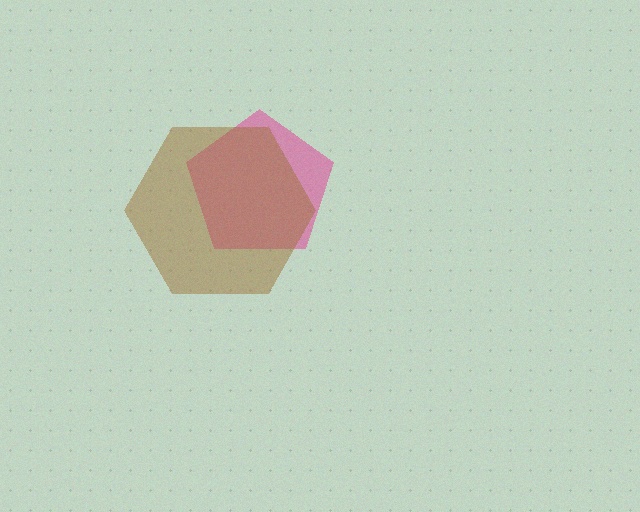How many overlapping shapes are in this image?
There are 2 overlapping shapes in the image.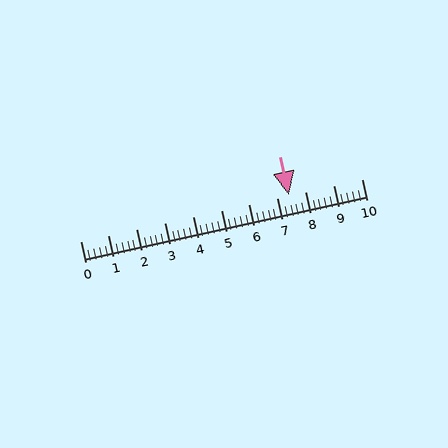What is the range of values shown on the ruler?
The ruler shows values from 0 to 10.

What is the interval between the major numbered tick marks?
The major tick marks are spaced 1 units apart.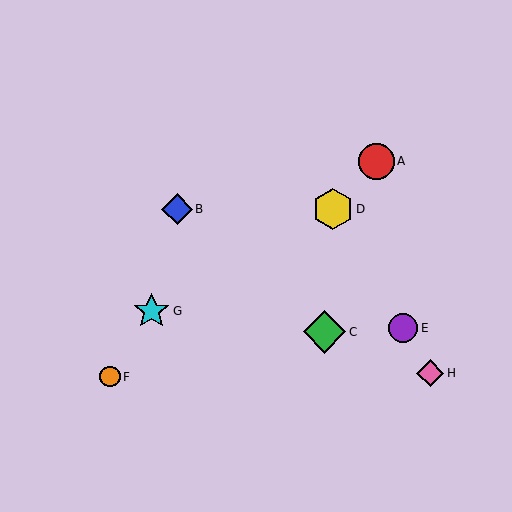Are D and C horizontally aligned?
No, D is at y≈209 and C is at y≈332.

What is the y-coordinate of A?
Object A is at y≈161.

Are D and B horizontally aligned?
Yes, both are at y≈209.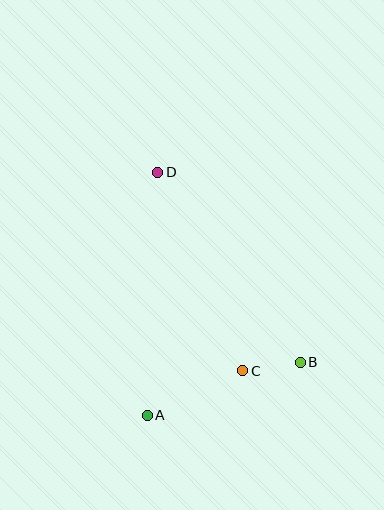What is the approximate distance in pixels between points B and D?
The distance between B and D is approximately 237 pixels.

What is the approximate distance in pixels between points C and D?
The distance between C and D is approximately 216 pixels.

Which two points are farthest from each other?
Points A and D are farthest from each other.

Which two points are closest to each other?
Points B and C are closest to each other.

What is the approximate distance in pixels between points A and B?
The distance between A and B is approximately 162 pixels.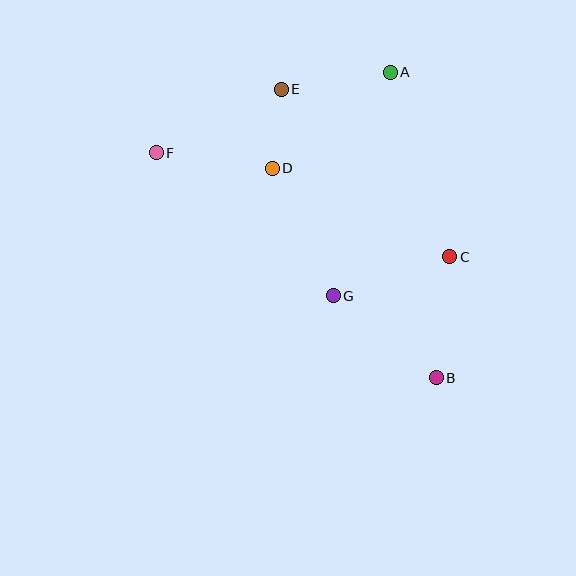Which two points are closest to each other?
Points D and E are closest to each other.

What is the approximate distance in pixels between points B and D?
The distance between B and D is approximately 266 pixels.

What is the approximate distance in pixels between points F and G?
The distance between F and G is approximately 228 pixels.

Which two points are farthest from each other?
Points B and F are farthest from each other.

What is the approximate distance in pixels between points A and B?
The distance between A and B is approximately 309 pixels.